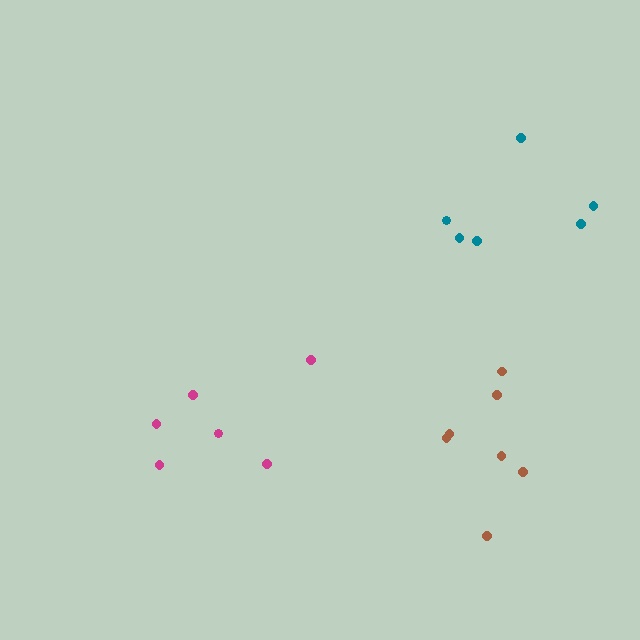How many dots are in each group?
Group 1: 6 dots, Group 2: 6 dots, Group 3: 7 dots (19 total).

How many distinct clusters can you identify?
There are 3 distinct clusters.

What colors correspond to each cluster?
The clusters are colored: magenta, teal, brown.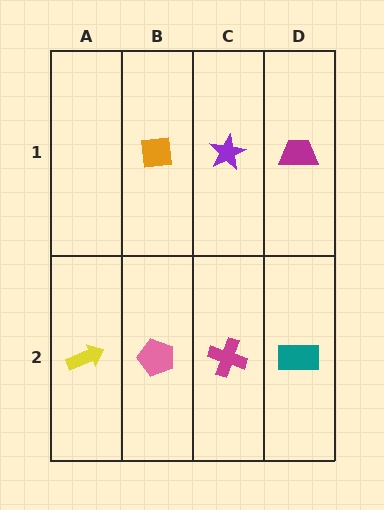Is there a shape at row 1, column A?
No, that cell is empty.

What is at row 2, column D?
A teal rectangle.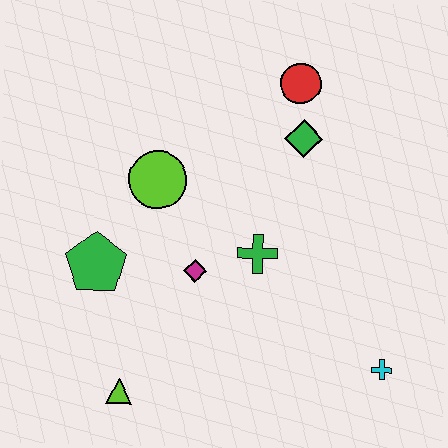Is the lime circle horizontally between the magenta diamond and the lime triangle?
Yes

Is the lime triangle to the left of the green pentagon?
No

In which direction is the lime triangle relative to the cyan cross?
The lime triangle is to the left of the cyan cross.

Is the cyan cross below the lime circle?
Yes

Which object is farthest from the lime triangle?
The red circle is farthest from the lime triangle.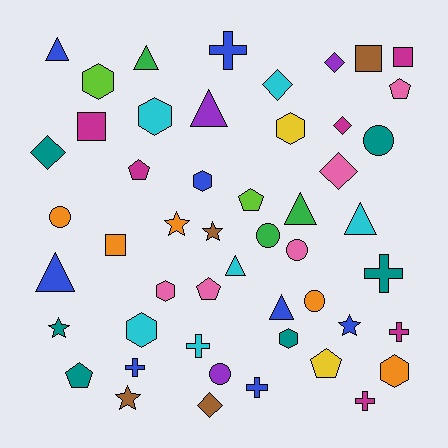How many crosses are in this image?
There are 7 crosses.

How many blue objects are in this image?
There are 8 blue objects.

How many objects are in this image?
There are 50 objects.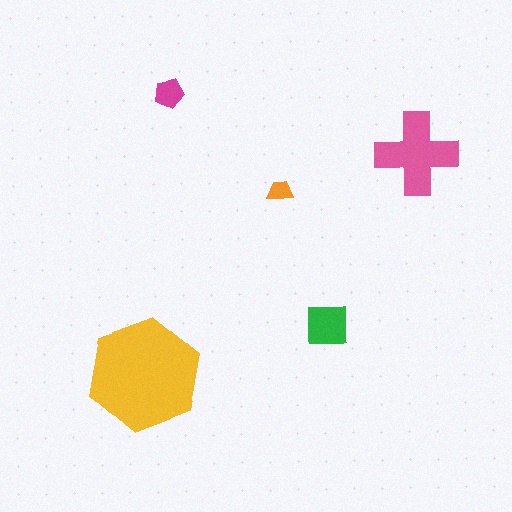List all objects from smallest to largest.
The orange trapezoid, the magenta pentagon, the green square, the pink cross, the yellow hexagon.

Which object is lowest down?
The yellow hexagon is bottommost.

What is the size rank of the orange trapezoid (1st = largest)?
5th.